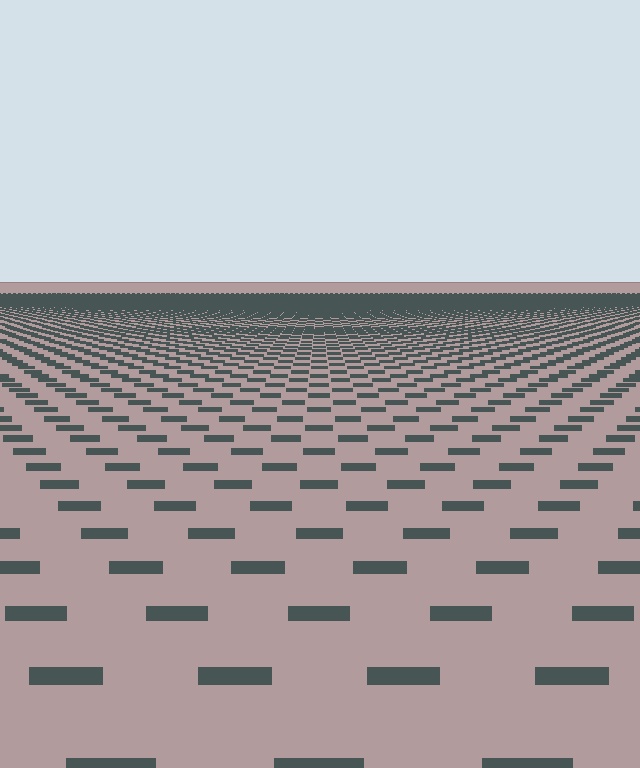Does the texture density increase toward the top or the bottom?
Density increases toward the top.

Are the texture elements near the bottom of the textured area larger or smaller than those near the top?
Larger. Near the bottom, elements are closer to the viewer and appear at a bigger on-screen size.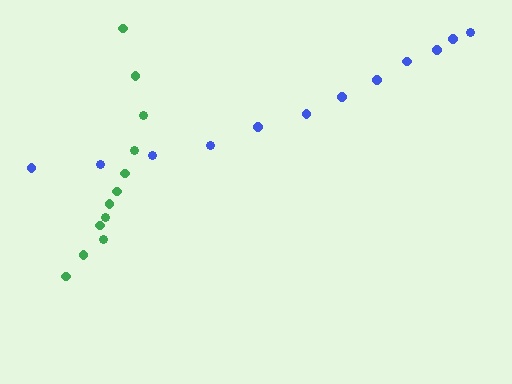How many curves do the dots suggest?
There are 2 distinct paths.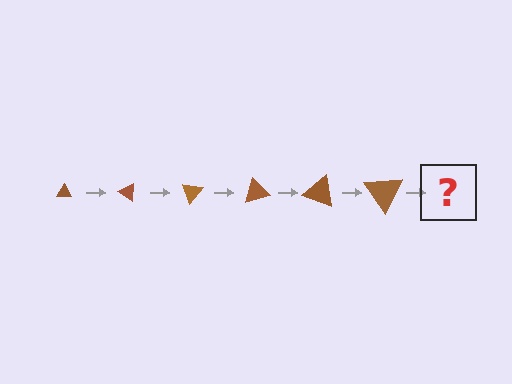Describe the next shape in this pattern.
It should be a triangle, larger than the previous one and rotated 210 degrees from the start.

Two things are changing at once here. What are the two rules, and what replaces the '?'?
The two rules are that the triangle grows larger each step and it rotates 35 degrees each step. The '?' should be a triangle, larger than the previous one and rotated 210 degrees from the start.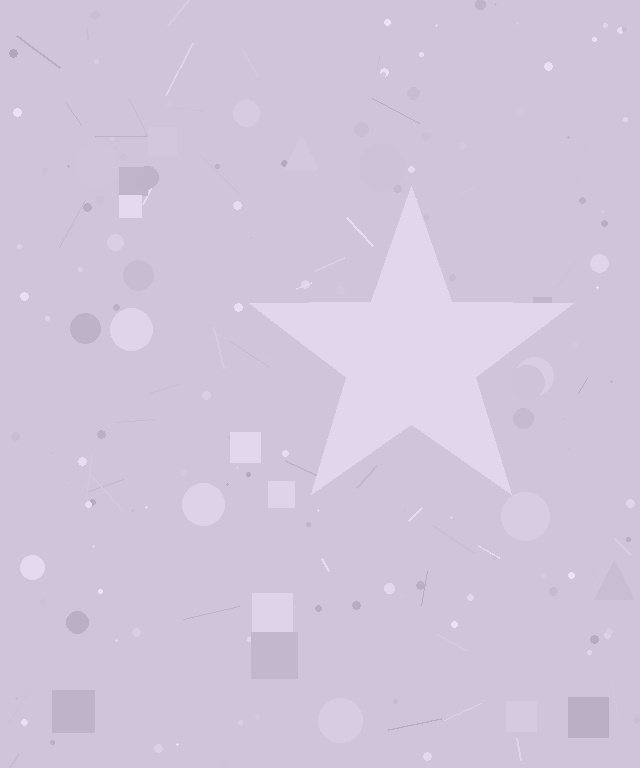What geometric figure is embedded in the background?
A star is embedded in the background.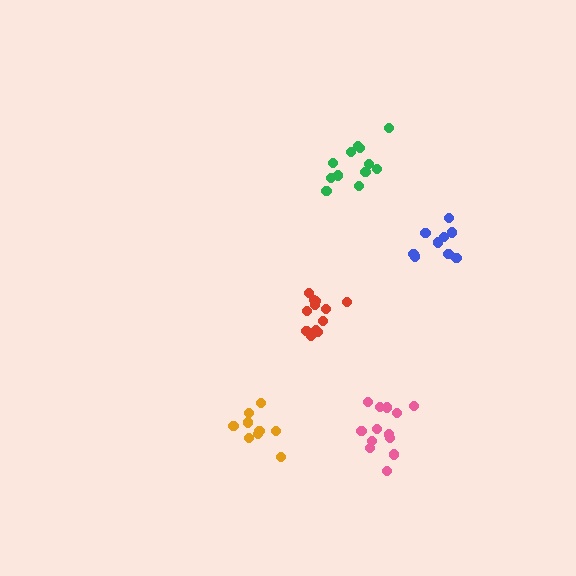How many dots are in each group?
Group 1: 13 dots, Group 2: 9 dots, Group 3: 12 dots, Group 4: 9 dots, Group 5: 12 dots (55 total).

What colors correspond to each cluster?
The clusters are colored: pink, blue, red, orange, green.